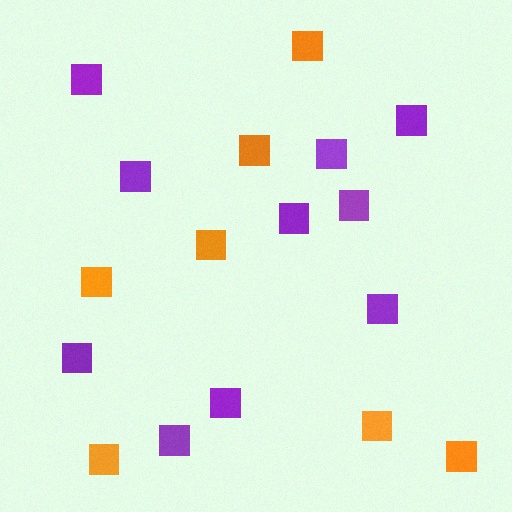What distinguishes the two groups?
There are 2 groups: one group of purple squares (10) and one group of orange squares (7).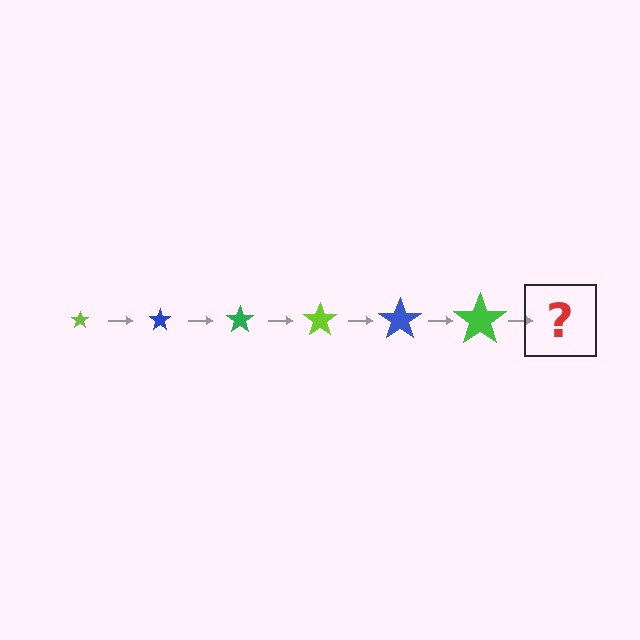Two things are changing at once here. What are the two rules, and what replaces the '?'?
The two rules are that the star grows larger each step and the color cycles through lime, blue, and green. The '?' should be a lime star, larger than the previous one.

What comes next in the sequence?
The next element should be a lime star, larger than the previous one.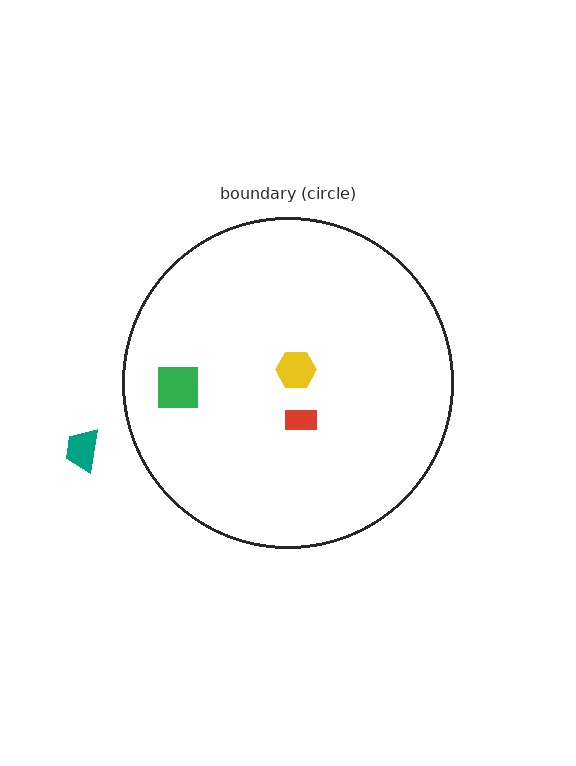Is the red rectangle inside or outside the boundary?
Inside.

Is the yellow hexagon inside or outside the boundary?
Inside.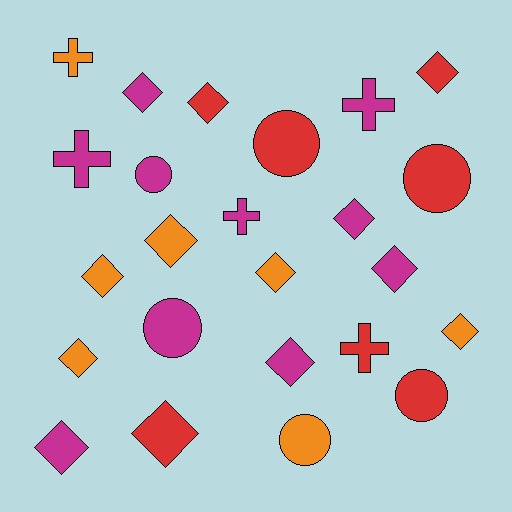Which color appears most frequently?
Magenta, with 10 objects.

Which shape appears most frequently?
Diamond, with 13 objects.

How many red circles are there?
There are 3 red circles.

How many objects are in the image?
There are 24 objects.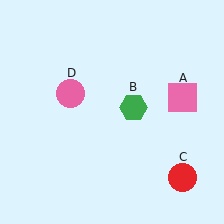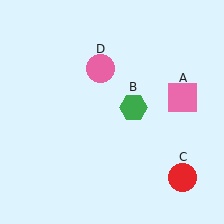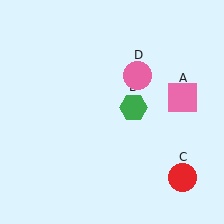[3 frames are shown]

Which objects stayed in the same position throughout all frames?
Pink square (object A) and green hexagon (object B) and red circle (object C) remained stationary.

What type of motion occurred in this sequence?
The pink circle (object D) rotated clockwise around the center of the scene.